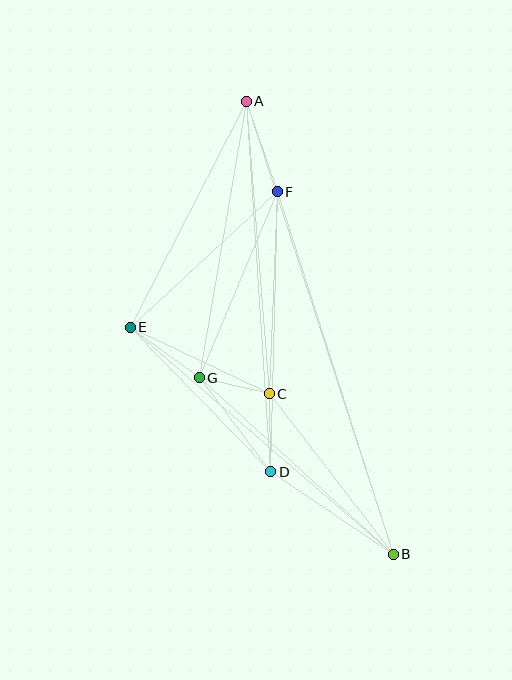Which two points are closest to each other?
Points C and G are closest to each other.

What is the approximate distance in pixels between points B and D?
The distance between B and D is approximately 148 pixels.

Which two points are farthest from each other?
Points A and B are farthest from each other.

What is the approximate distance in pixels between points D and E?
The distance between D and E is approximately 202 pixels.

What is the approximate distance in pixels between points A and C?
The distance between A and C is approximately 294 pixels.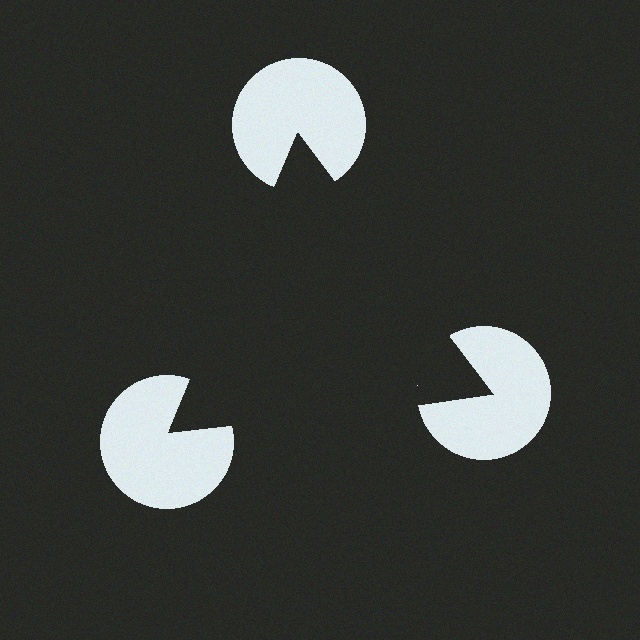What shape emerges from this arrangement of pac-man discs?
An illusory triangle — its edges are inferred from the aligned wedge cuts in the pac-man discs, not physically drawn.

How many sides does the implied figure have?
3 sides.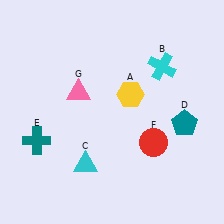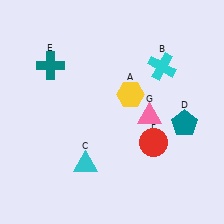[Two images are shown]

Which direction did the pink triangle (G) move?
The pink triangle (G) moved right.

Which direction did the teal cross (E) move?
The teal cross (E) moved up.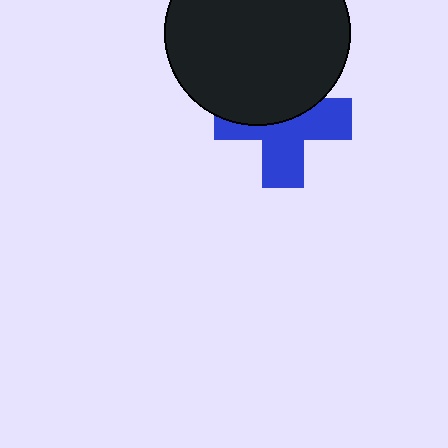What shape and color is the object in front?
The object in front is a black circle.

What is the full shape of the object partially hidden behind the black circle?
The partially hidden object is a blue cross.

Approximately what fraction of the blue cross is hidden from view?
Roughly 45% of the blue cross is hidden behind the black circle.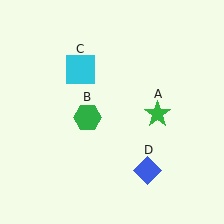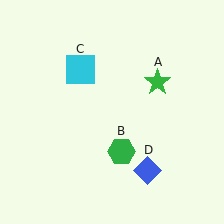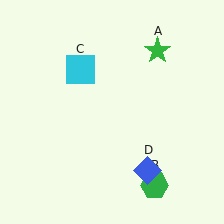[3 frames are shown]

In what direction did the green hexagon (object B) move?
The green hexagon (object B) moved down and to the right.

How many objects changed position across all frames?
2 objects changed position: green star (object A), green hexagon (object B).